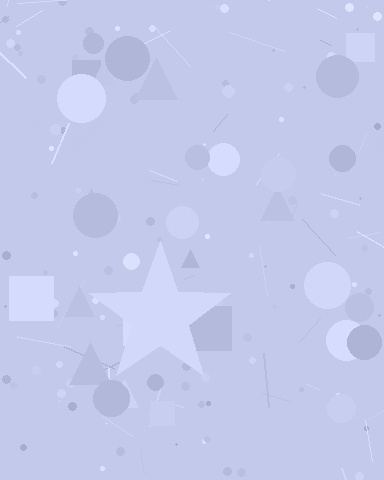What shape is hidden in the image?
A star is hidden in the image.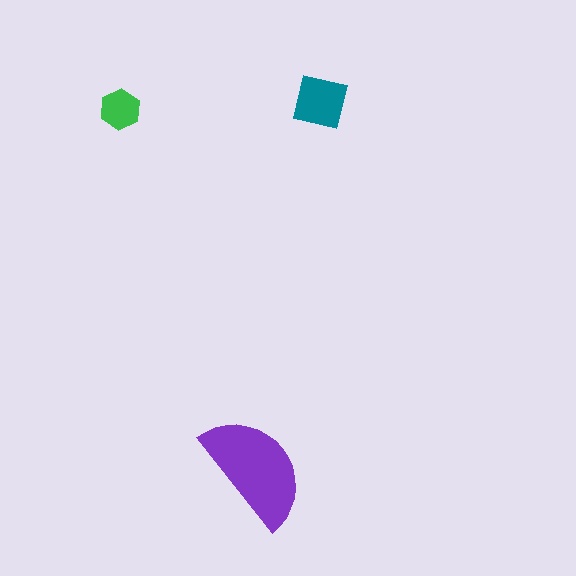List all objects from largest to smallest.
The purple semicircle, the teal square, the green hexagon.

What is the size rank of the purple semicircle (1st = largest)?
1st.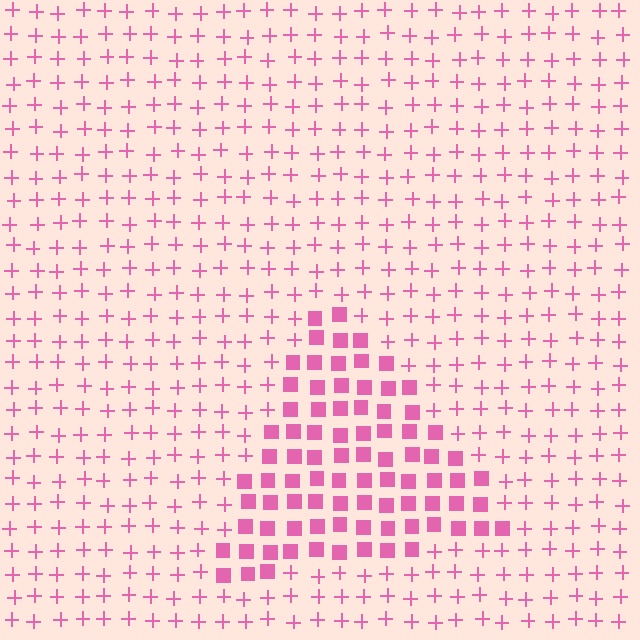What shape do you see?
I see a triangle.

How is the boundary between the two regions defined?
The boundary is defined by a change in element shape: squares inside vs. plus signs outside. All elements share the same color and spacing.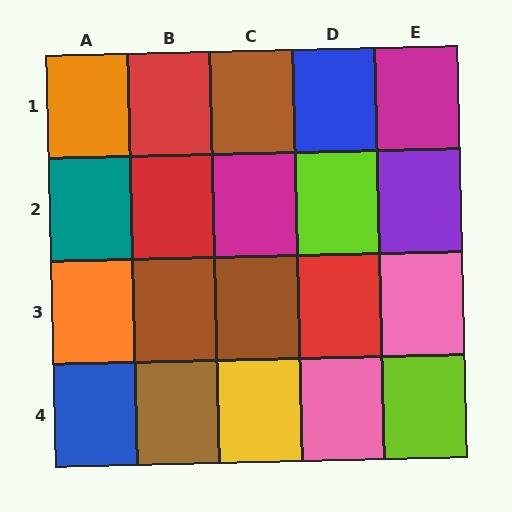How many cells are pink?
2 cells are pink.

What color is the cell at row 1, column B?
Red.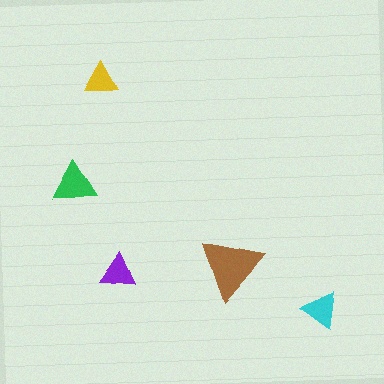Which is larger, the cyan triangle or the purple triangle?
The cyan one.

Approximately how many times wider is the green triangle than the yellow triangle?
About 1.5 times wider.